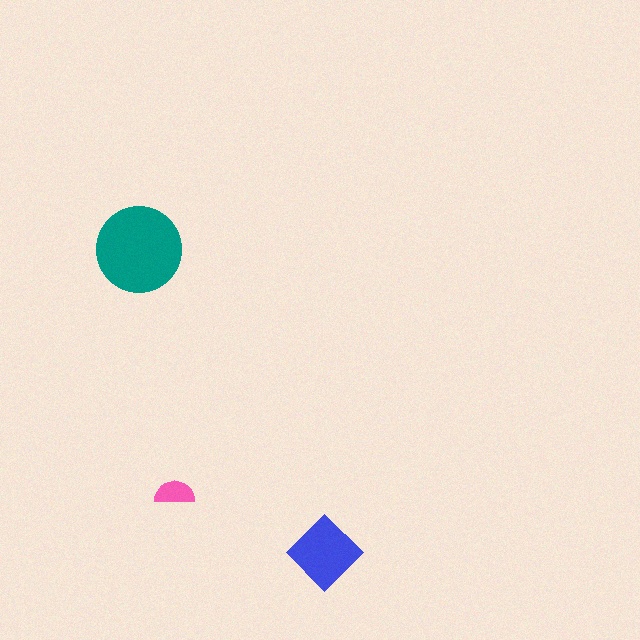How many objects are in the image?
There are 3 objects in the image.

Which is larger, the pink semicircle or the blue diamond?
The blue diamond.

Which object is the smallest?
The pink semicircle.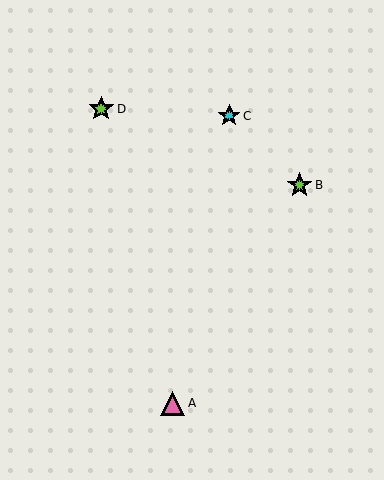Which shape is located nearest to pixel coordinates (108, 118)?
The lime star (labeled D) at (101, 109) is nearest to that location.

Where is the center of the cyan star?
The center of the cyan star is at (229, 116).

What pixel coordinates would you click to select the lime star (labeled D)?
Click at (101, 109) to select the lime star D.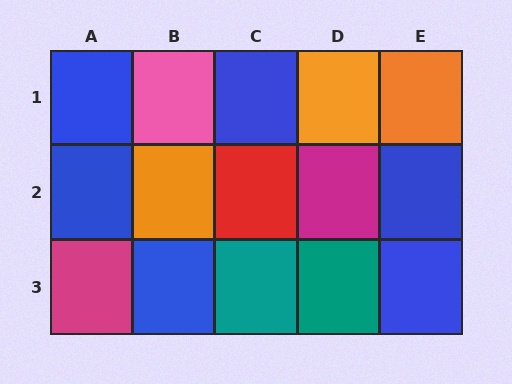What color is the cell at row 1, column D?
Orange.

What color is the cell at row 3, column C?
Teal.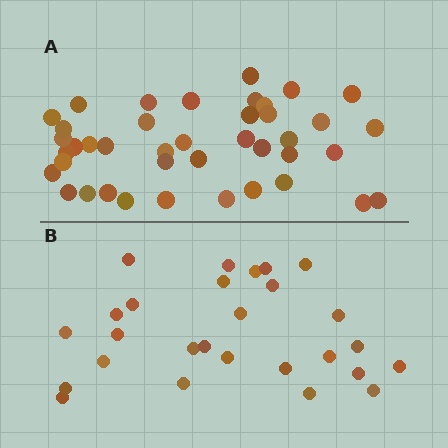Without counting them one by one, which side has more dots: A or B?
Region A (the top region) has more dots.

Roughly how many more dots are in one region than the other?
Region A has approximately 15 more dots than region B.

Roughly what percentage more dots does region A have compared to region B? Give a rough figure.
About 50% more.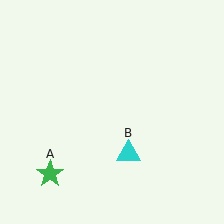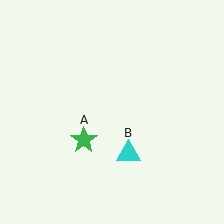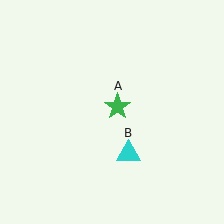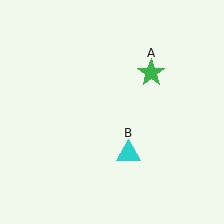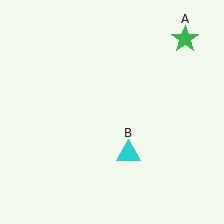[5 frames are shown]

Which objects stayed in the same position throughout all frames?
Cyan triangle (object B) remained stationary.